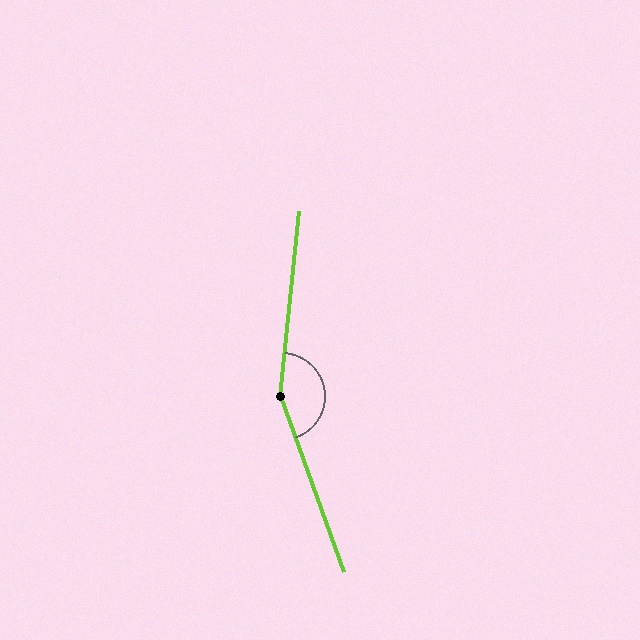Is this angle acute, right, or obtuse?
It is obtuse.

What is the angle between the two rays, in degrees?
Approximately 154 degrees.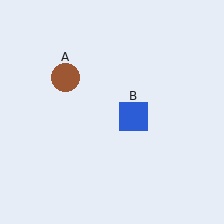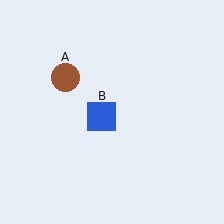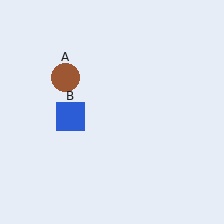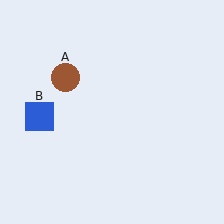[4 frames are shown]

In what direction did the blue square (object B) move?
The blue square (object B) moved left.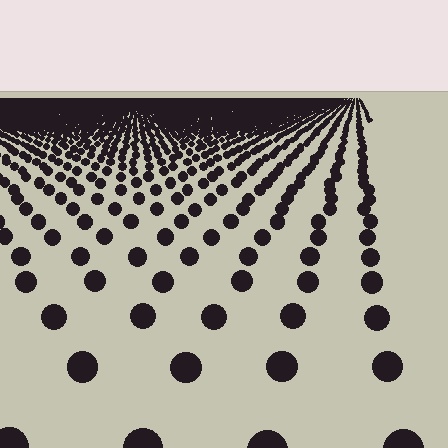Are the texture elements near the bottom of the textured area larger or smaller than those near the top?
Larger. Near the bottom, elements are closer to the viewer and appear at a bigger on-screen size.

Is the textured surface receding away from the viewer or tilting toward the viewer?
The surface is receding away from the viewer. Texture elements get smaller and denser toward the top.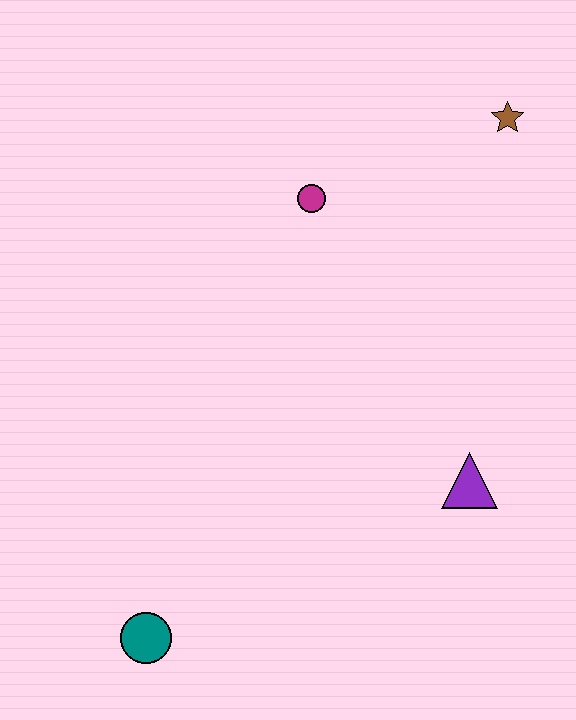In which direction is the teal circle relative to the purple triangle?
The teal circle is to the left of the purple triangle.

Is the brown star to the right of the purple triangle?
Yes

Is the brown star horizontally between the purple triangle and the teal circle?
No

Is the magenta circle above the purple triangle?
Yes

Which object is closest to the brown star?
The magenta circle is closest to the brown star.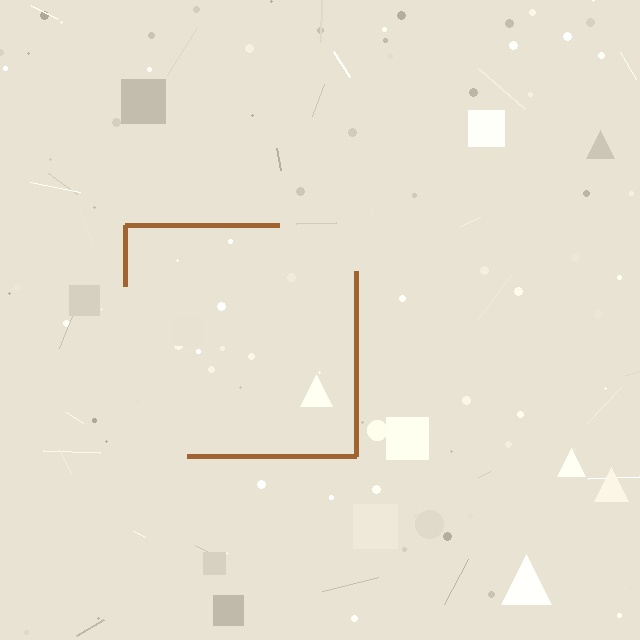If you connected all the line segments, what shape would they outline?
They would outline a square.